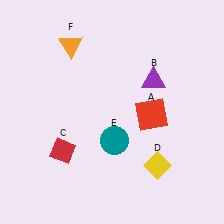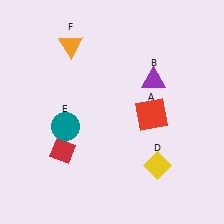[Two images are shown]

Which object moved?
The teal circle (E) moved left.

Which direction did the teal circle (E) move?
The teal circle (E) moved left.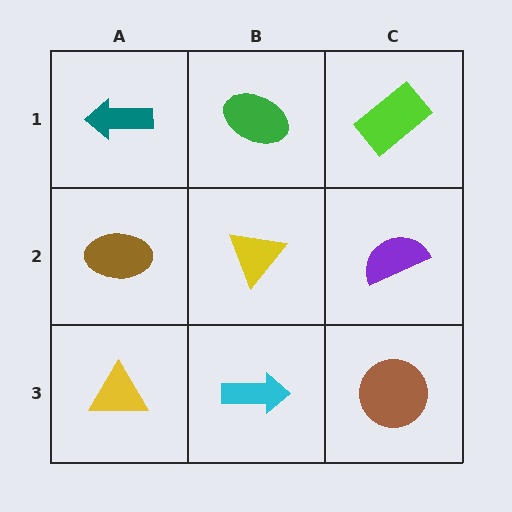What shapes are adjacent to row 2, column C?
A lime rectangle (row 1, column C), a brown circle (row 3, column C), a yellow triangle (row 2, column B).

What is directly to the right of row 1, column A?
A green ellipse.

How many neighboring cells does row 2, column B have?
4.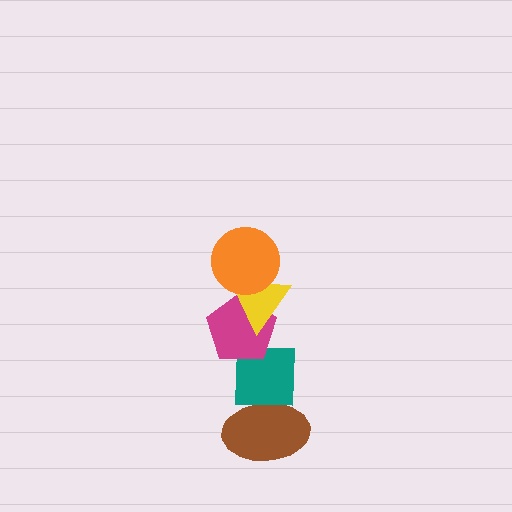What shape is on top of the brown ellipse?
The teal square is on top of the brown ellipse.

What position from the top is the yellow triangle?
The yellow triangle is 2nd from the top.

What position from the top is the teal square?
The teal square is 4th from the top.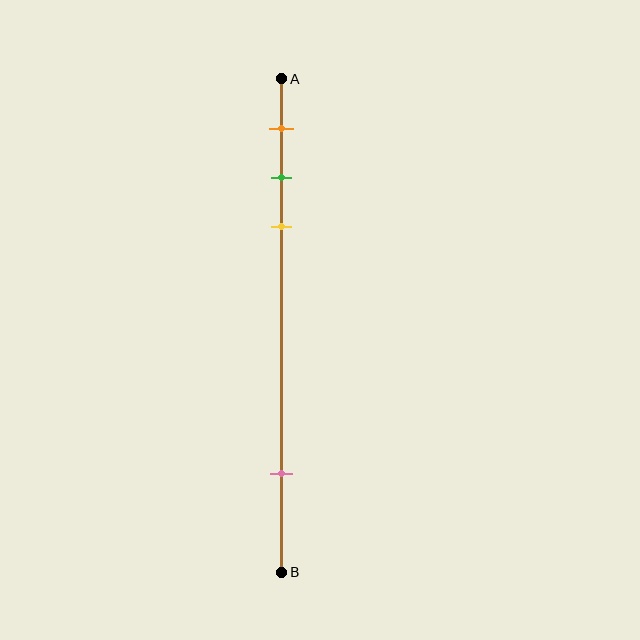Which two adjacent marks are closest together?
The green and yellow marks are the closest adjacent pair.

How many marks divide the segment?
There are 4 marks dividing the segment.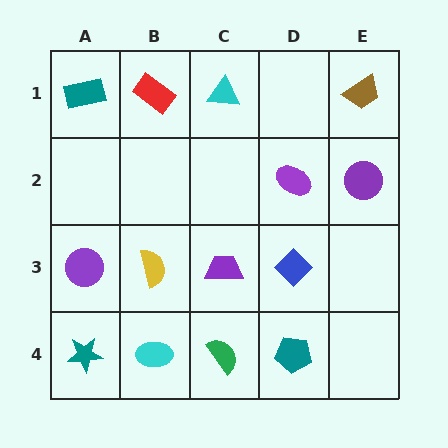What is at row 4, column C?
A green semicircle.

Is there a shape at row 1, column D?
No, that cell is empty.